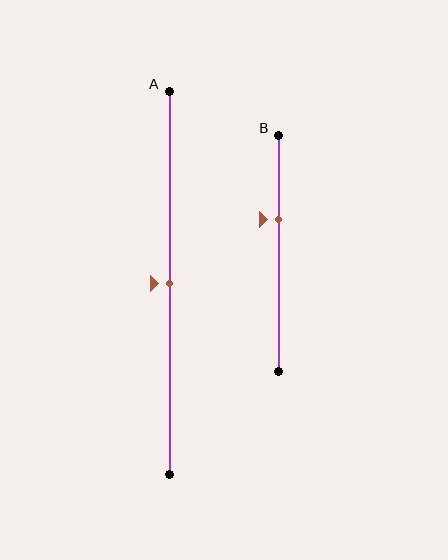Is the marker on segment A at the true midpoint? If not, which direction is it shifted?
Yes, the marker on segment A is at the true midpoint.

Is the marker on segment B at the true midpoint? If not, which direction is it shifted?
No, the marker on segment B is shifted upward by about 14% of the segment length.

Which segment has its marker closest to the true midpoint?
Segment A has its marker closest to the true midpoint.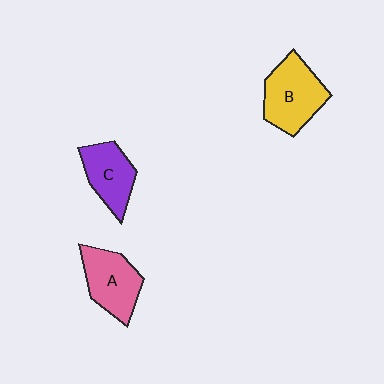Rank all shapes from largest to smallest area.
From largest to smallest: B (yellow), A (pink), C (purple).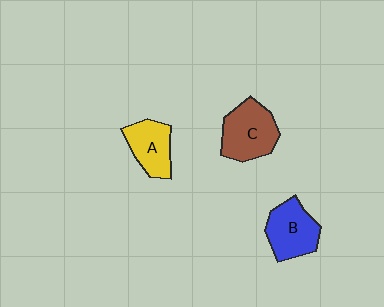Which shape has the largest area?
Shape C (brown).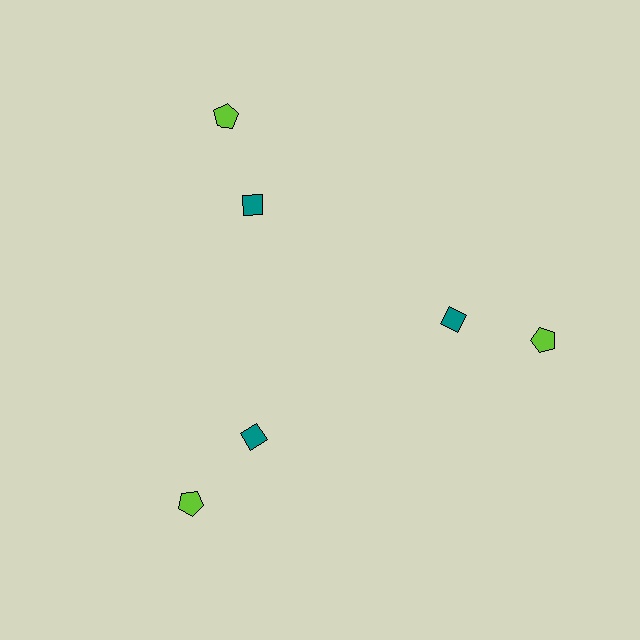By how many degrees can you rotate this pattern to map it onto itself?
The pattern maps onto itself every 120 degrees of rotation.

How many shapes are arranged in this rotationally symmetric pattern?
There are 6 shapes, arranged in 3 groups of 2.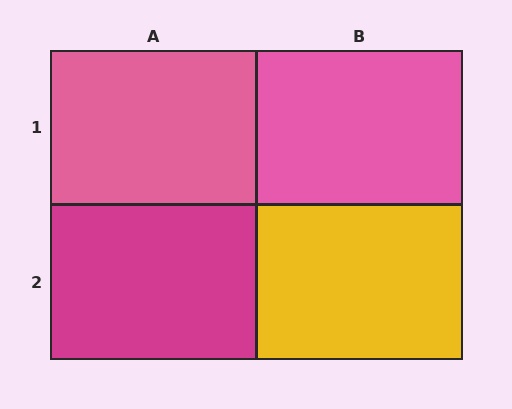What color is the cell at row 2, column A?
Magenta.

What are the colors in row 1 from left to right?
Pink, pink.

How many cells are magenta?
1 cell is magenta.